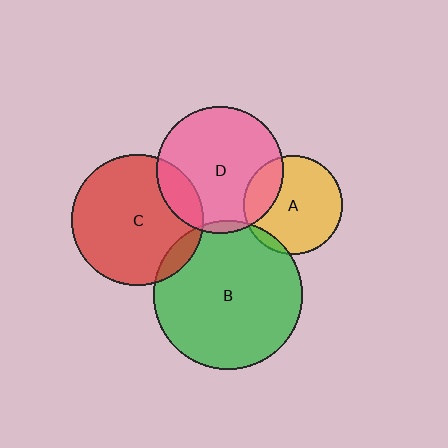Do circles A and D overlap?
Yes.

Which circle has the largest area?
Circle B (green).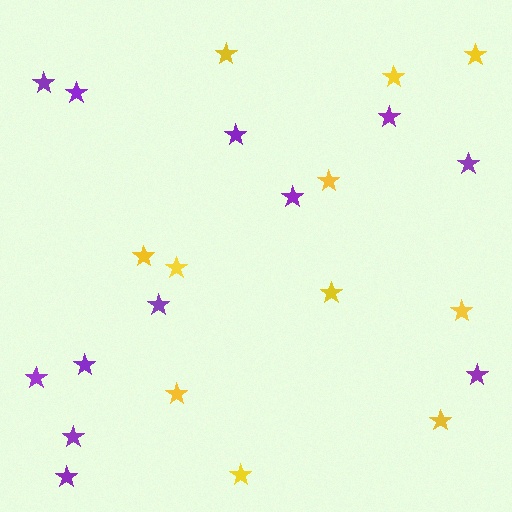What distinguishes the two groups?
There are 2 groups: one group of yellow stars (11) and one group of purple stars (12).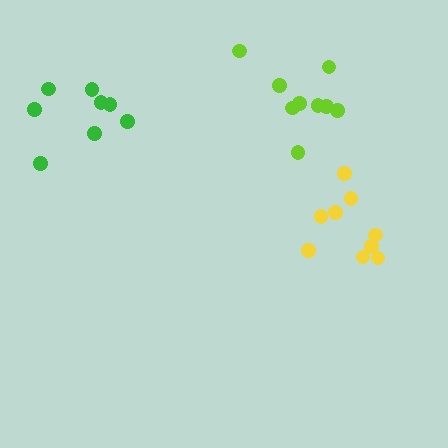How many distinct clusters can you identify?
There are 3 distinct clusters.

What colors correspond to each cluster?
The clusters are colored: yellow, lime, green.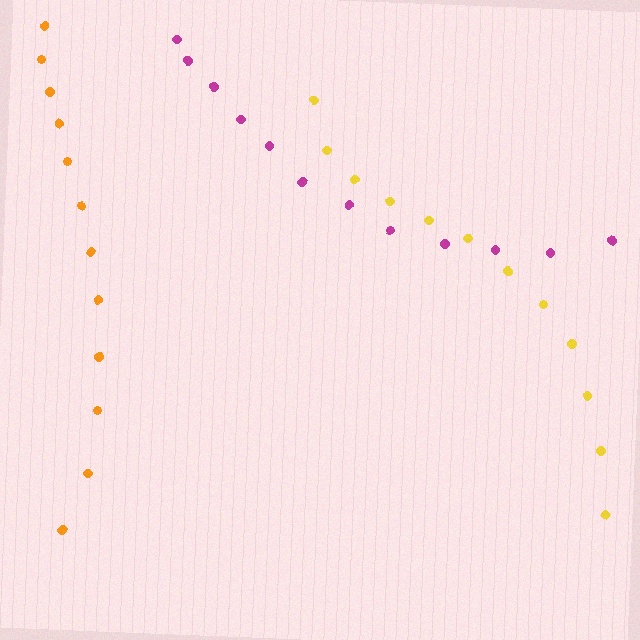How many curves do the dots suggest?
There are 3 distinct paths.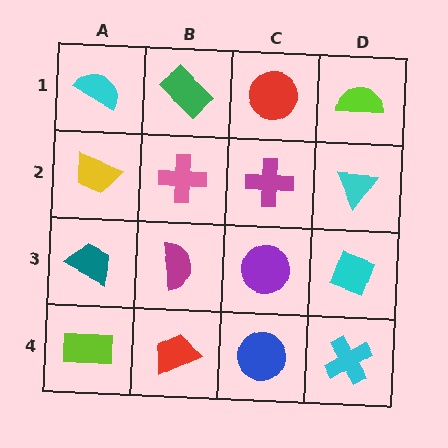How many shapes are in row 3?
4 shapes.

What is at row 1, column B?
A green rectangle.